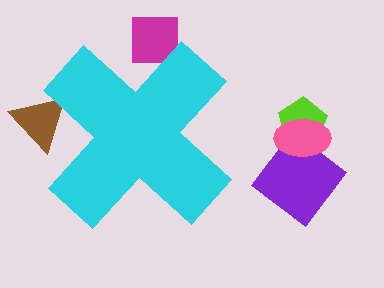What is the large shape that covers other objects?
A cyan cross.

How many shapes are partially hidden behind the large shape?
2 shapes are partially hidden.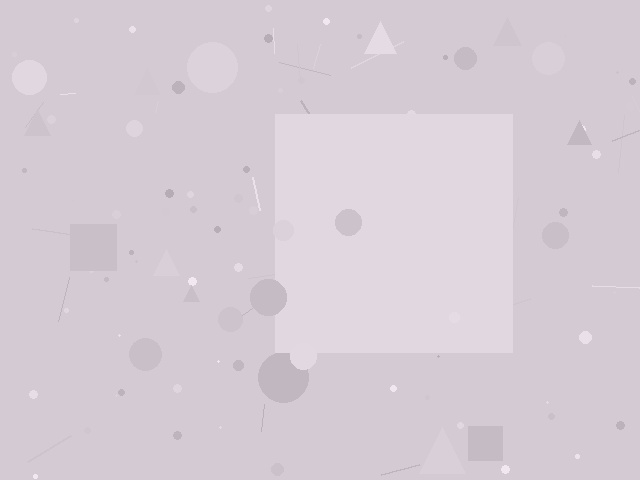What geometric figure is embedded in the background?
A square is embedded in the background.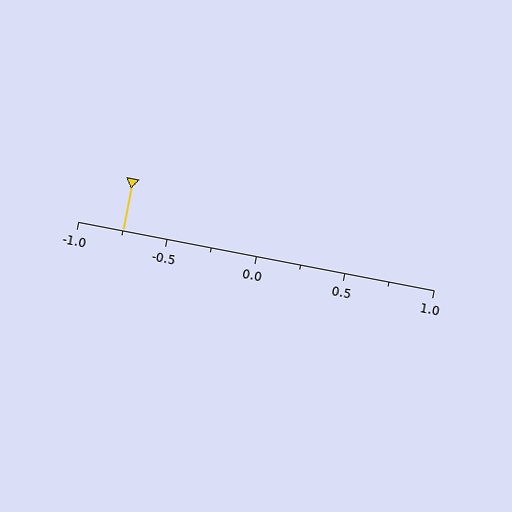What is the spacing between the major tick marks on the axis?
The major ticks are spaced 0.5 apart.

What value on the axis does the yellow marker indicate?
The marker indicates approximately -0.75.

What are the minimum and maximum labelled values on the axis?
The axis runs from -1.0 to 1.0.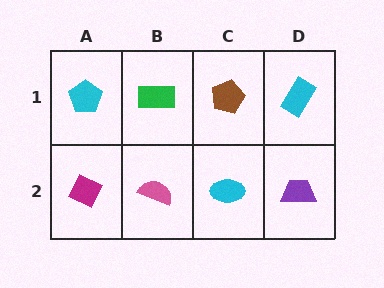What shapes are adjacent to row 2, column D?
A cyan rectangle (row 1, column D), a cyan ellipse (row 2, column C).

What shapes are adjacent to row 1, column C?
A cyan ellipse (row 2, column C), a green rectangle (row 1, column B), a cyan rectangle (row 1, column D).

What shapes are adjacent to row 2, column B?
A green rectangle (row 1, column B), a magenta diamond (row 2, column A), a cyan ellipse (row 2, column C).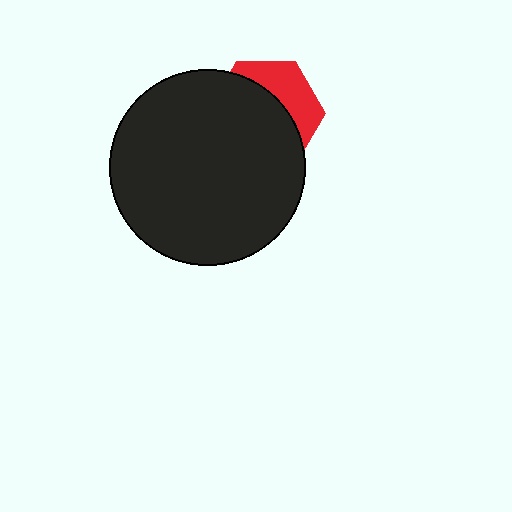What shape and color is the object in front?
The object in front is a black circle.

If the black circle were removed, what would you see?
You would see the complete red hexagon.